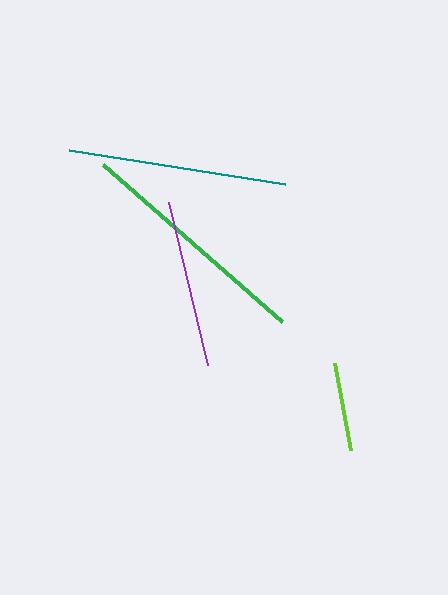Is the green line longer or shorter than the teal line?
The green line is longer than the teal line.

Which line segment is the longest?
The green line is the longest at approximately 238 pixels.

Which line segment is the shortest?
The lime line is the shortest at approximately 88 pixels.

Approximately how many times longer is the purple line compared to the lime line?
The purple line is approximately 1.9 times the length of the lime line.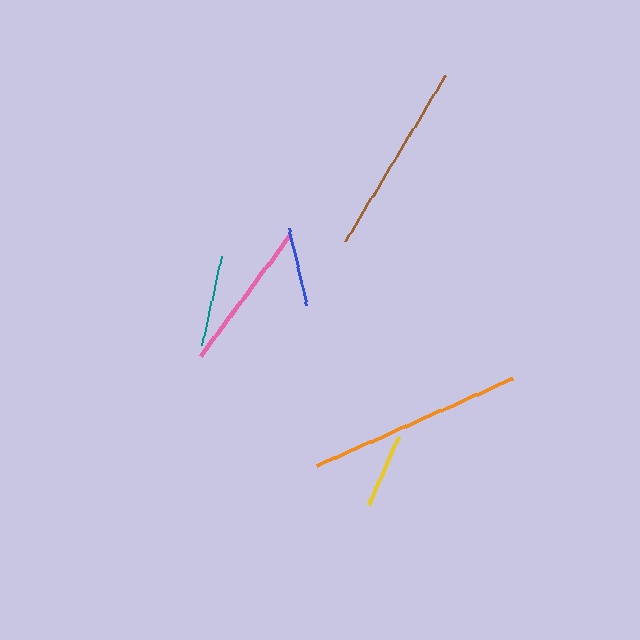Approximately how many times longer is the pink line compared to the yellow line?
The pink line is approximately 2.1 times the length of the yellow line.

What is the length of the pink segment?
The pink segment is approximately 152 pixels long.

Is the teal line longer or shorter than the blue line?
The teal line is longer than the blue line.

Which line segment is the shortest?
The yellow line is the shortest at approximately 74 pixels.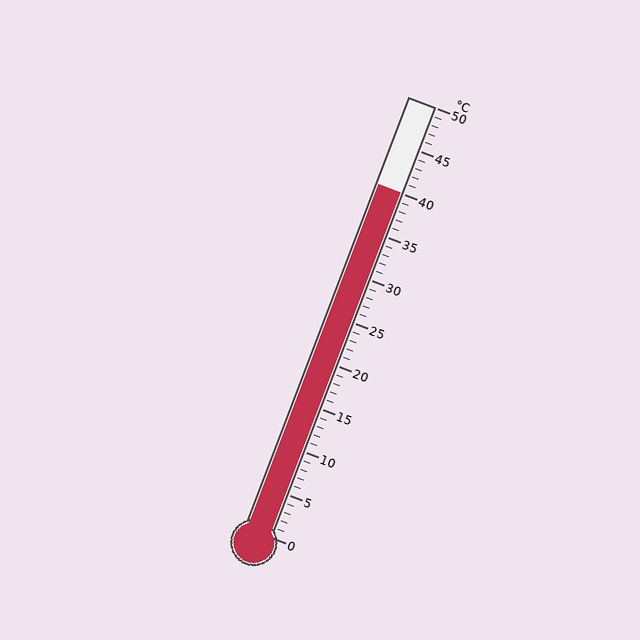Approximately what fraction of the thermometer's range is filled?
The thermometer is filled to approximately 80% of its range.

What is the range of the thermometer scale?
The thermometer scale ranges from 0°C to 50°C.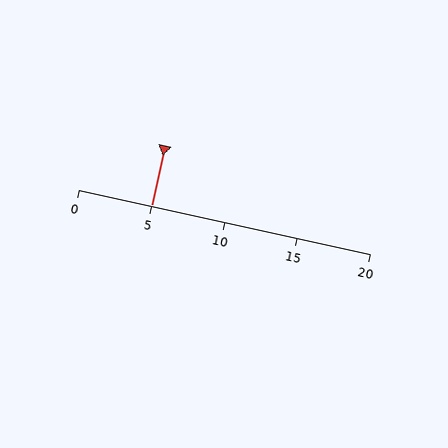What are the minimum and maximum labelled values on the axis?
The axis runs from 0 to 20.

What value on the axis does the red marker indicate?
The marker indicates approximately 5.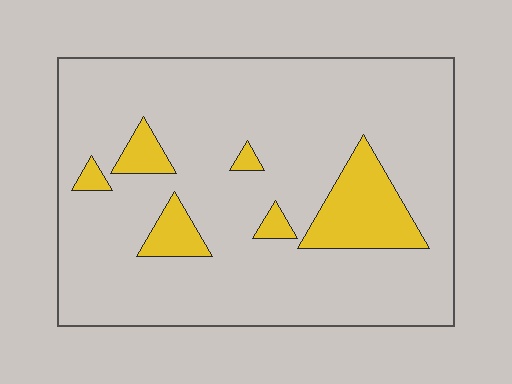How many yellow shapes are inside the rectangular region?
6.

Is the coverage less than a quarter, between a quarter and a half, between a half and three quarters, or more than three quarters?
Less than a quarter.